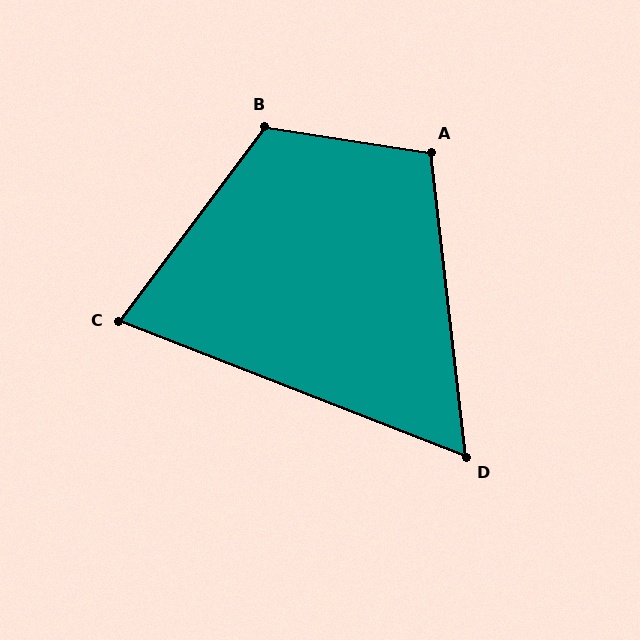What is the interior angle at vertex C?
Approximately 75 degrees (acute).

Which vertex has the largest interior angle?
B, at approximately 118 degrees.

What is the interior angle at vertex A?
Approximately 105 degrees (obtuse).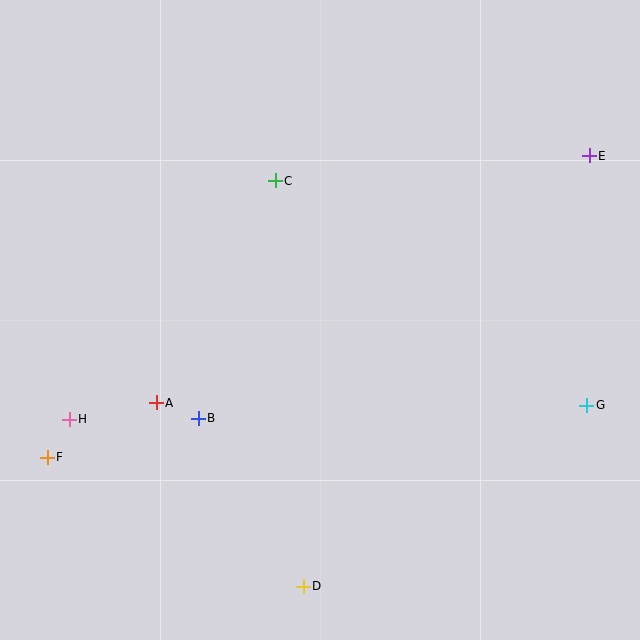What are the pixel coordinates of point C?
Point C is at (275, 181).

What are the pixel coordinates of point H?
Point H is at (69, 419).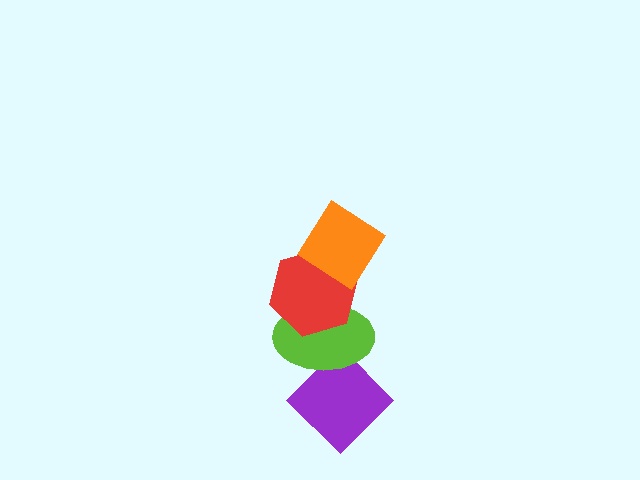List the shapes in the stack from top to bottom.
From top to bottom: the orange diamond, the red hexagon, the lime ellipse, the purple diamond.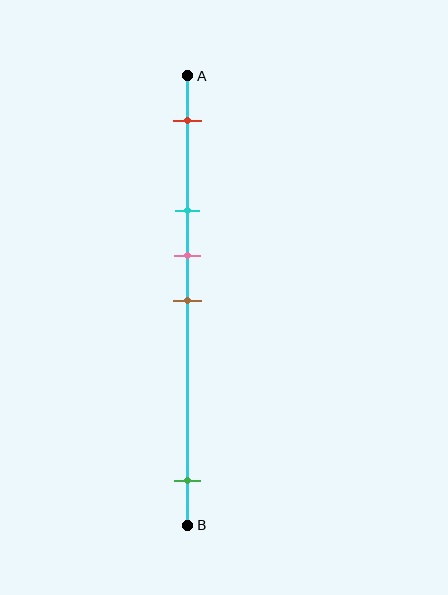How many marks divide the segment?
There are 5 marks dividing the segment.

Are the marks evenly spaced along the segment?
No, the marks are not evenly spaced.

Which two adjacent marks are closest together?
The pink and brown marks are the closest adjacent pair.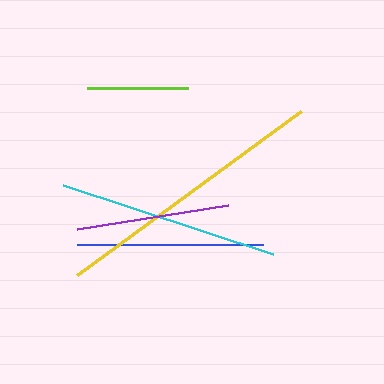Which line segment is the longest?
The yellow line is the longest at approximately 278 pixels.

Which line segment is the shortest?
The lime line is the shortest at approximately 101 pixels.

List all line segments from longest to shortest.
From longest to shortest: yellow, cyan, blue, purple, lime.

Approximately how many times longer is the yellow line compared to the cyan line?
The yellow line is approximately 1.3 times the length of the cyan line.